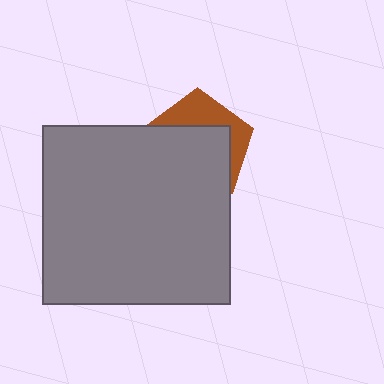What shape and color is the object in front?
The object in front is a gray rectangle.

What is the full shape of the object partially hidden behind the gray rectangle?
The partially hidden object is a brown pentagon.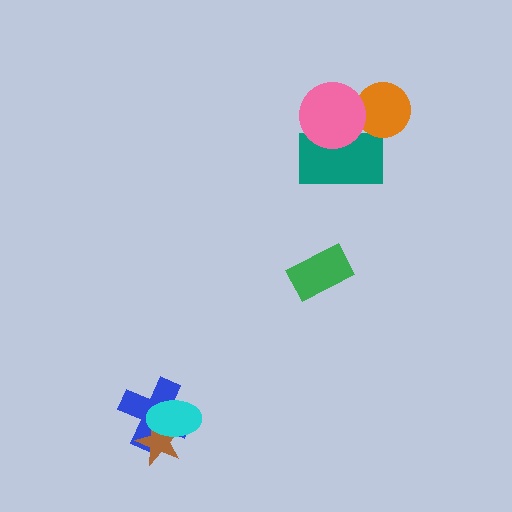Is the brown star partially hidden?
Yes, it is partially covered by another shape.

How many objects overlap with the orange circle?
1 object overlaps with the orange circle.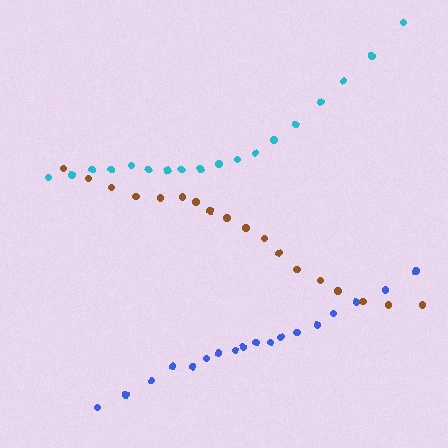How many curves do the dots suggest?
There are 3 distinct paths.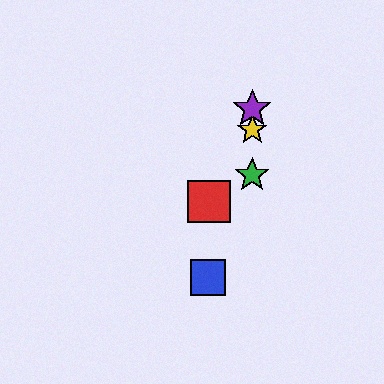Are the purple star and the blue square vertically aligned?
No, the purple star is at x≈252 and the blue square is at x≈208.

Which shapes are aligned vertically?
The green star, the yellow star, the purple star are aligned vertically.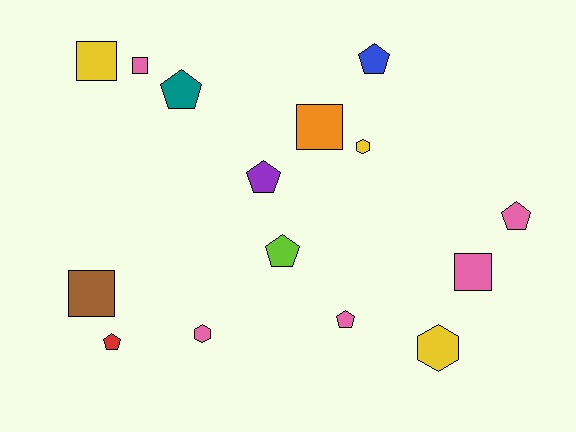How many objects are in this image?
There are 15 objects.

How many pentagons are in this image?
There are 7 pentagons.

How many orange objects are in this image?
There is 1 orange object.